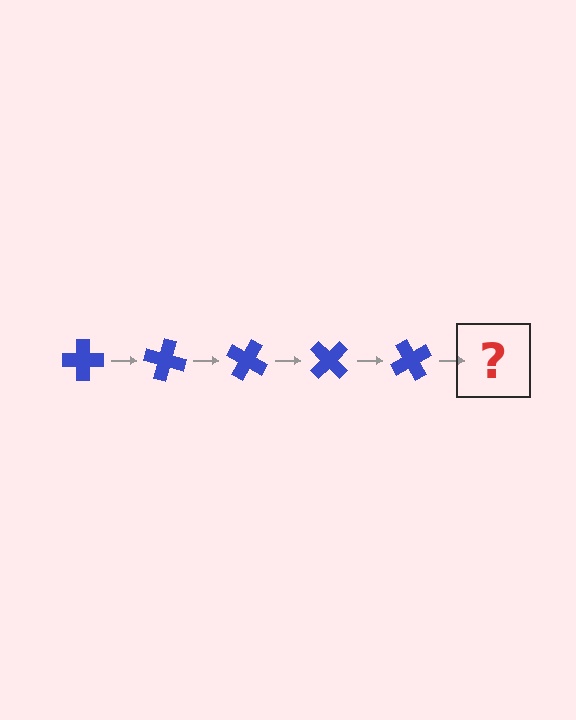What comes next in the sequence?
The next element should be a blue cross rotated 75 degrees.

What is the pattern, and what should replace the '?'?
The pattern is that the cross rotates 15 degrees each step. The '?' should be a blue cross rotated 75 degrees.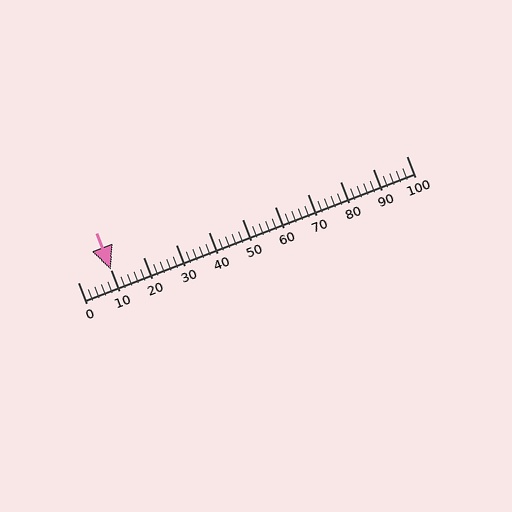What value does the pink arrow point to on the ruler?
The pink arrow points to approximately 10.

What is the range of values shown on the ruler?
The ruler shows values from 0 to 100.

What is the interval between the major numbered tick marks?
The major tick marks are spaced 10 units apart.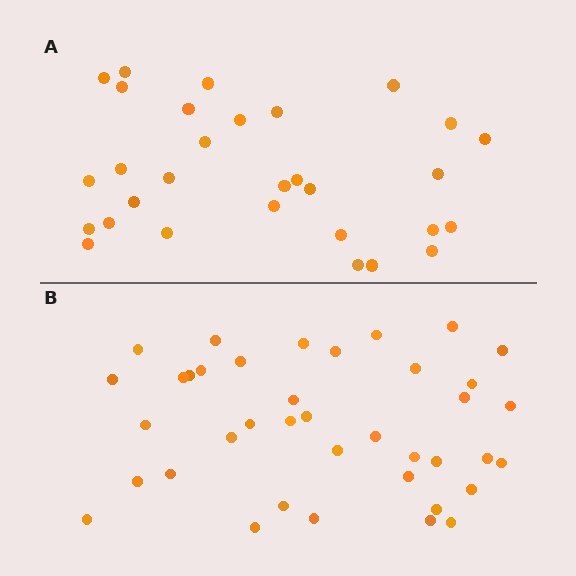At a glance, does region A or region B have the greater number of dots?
Region B (the bottom region) has more dots.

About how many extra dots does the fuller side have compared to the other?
Region B has roughly 8 or so more dots than region A.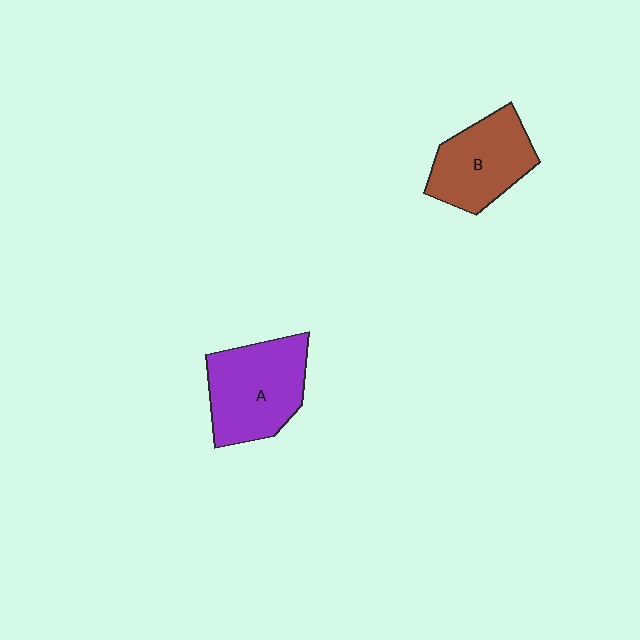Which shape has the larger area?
Shape A (purple).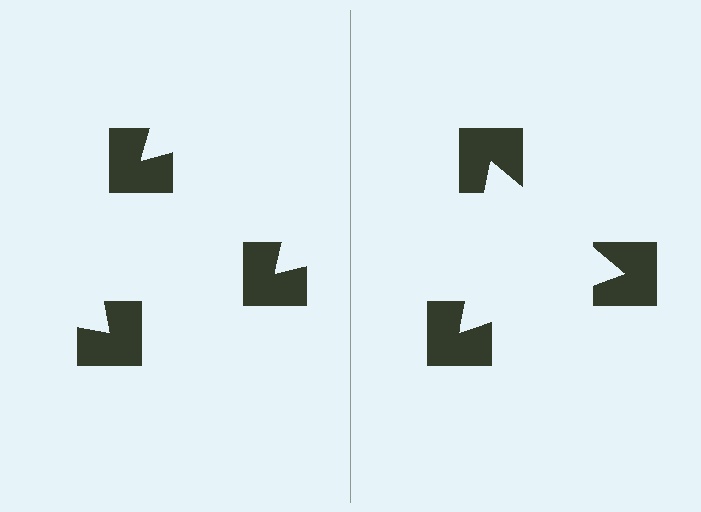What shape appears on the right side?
An illusory triangle.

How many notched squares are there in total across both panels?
6 — 3 on each side.